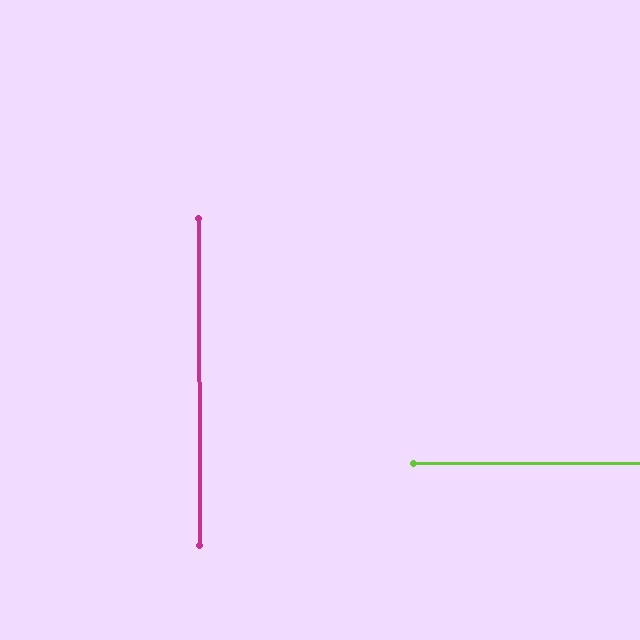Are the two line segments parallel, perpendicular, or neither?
Perpendicular — they meet at approximately 89°.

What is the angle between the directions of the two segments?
Approximately 89 degrees.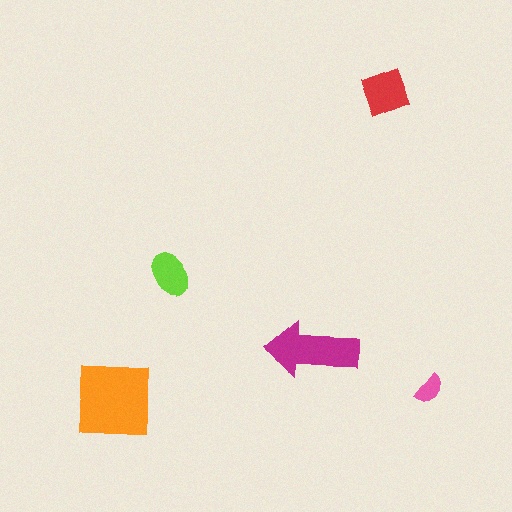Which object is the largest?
The orange square.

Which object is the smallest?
The pink semicircle.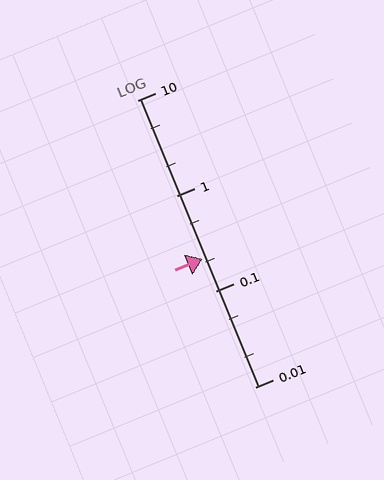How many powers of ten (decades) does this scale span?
The scale spans 3 decades, from 0.01 to 10.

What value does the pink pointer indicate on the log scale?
The pointer indicates approximately 0.22.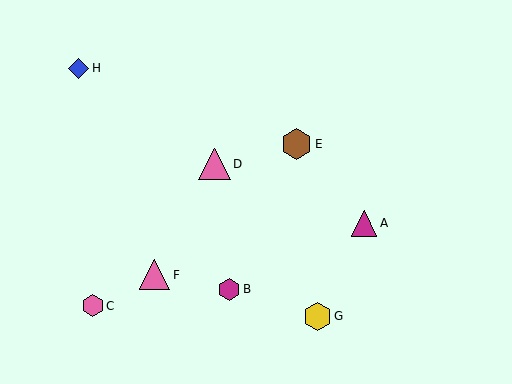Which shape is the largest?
The pink triangle (labeled D) is the largest.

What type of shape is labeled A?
Shape A is a magenta triangle.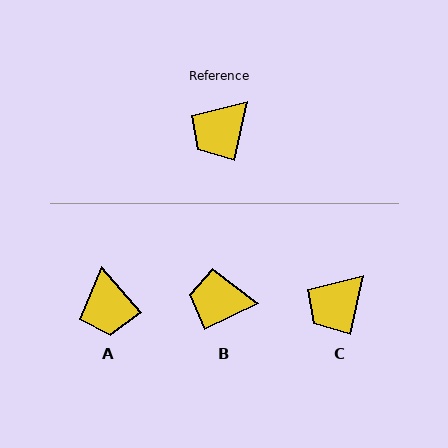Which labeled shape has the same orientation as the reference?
C.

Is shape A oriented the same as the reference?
No, it is off by about 53 degrees.